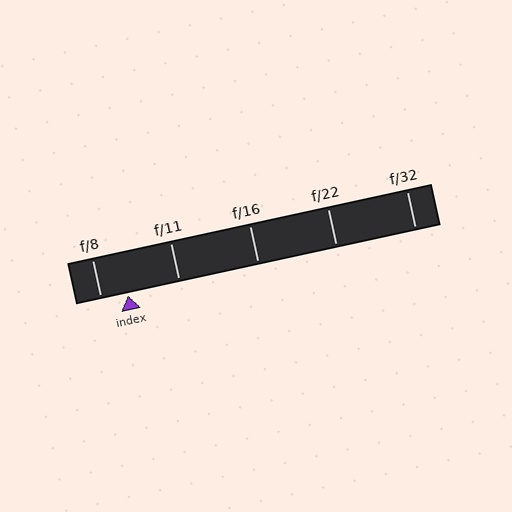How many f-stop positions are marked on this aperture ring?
There are 5 f-stop positions marked.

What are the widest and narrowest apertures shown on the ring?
The widest aperture shown is f/8 and the narrowest is f/32.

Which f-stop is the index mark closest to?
The index mark is closest to f/8.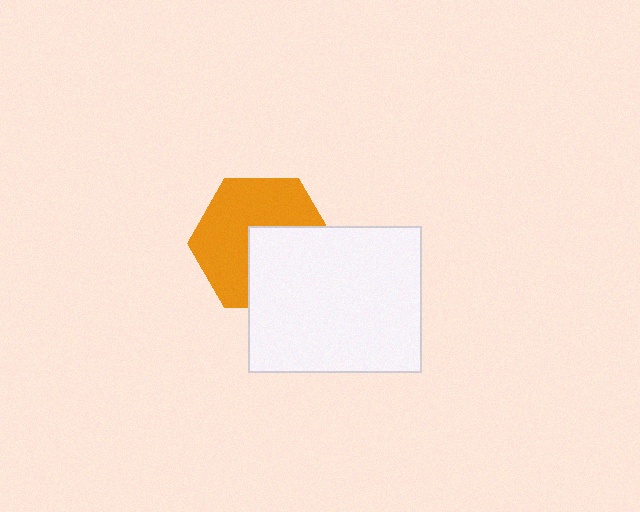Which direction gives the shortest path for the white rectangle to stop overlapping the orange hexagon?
Moving toward the lower-right gives the shortest separation.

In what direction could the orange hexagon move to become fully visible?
The orange hexagon could move toward the upper-left. That would shift it out from behind the white rectangle entirely.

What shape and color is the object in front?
The object in front is a white rectangle.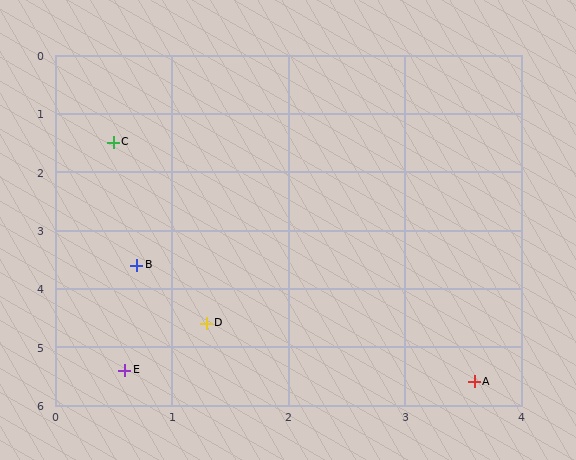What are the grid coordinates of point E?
Point E is at approximately (0.6, 5.4).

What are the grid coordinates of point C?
Point C is at approximately (0.5, 1.5).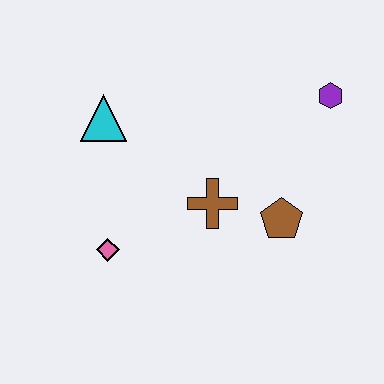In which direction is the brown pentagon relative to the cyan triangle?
The brown pentagon is to the right of the cyan triangle.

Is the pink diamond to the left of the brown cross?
Yes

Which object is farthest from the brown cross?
The purple hexagon is farthest from the brown cross.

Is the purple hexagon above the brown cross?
Yes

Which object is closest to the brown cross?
The brown pentagon is closest to the brown cross.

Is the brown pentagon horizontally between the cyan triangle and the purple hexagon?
Yes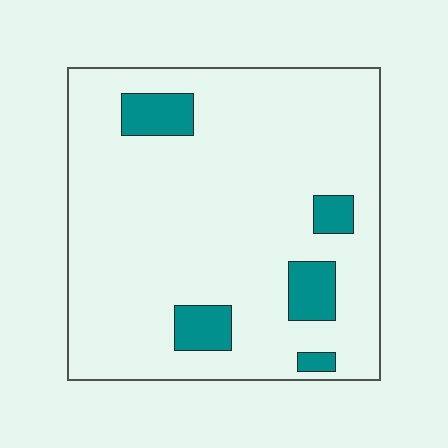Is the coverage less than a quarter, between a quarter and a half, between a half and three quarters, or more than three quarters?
Less than a quarter.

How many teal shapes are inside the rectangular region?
5.